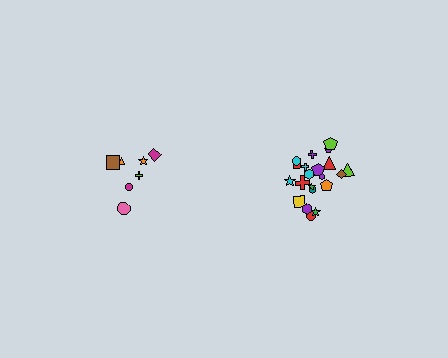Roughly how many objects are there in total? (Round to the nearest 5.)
Roughly 30 objects in total.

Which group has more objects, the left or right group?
The right group.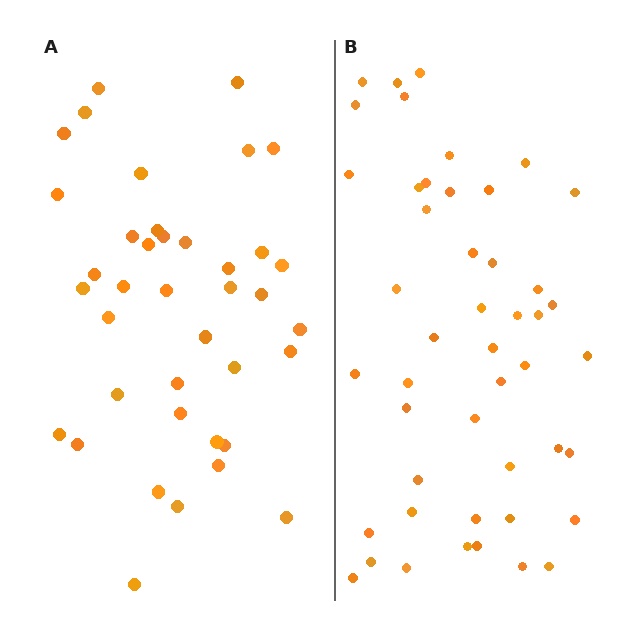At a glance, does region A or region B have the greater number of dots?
Region B (the right region) has more dots.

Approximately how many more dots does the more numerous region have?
Region B has roughly 8 or so more dots than region A.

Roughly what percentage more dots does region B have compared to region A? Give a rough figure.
About 20% more.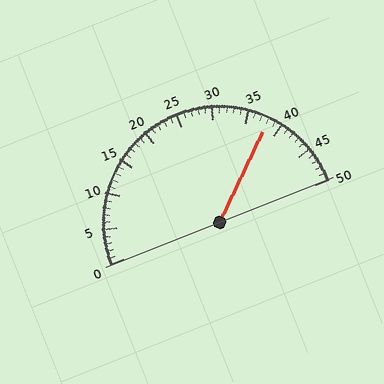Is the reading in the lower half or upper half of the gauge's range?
The reading is in the upper half of the range (0 to 50).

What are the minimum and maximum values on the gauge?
The gauge ranges from 0 to 50.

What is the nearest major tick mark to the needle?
The nearest major tick mark is 40.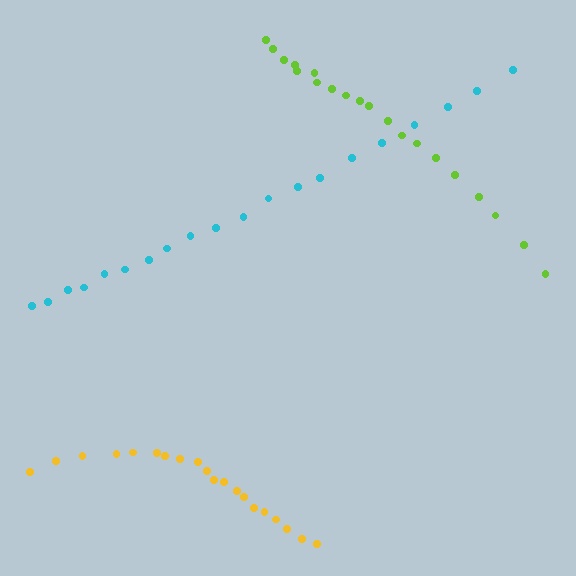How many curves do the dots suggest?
There are 3 distinct paths.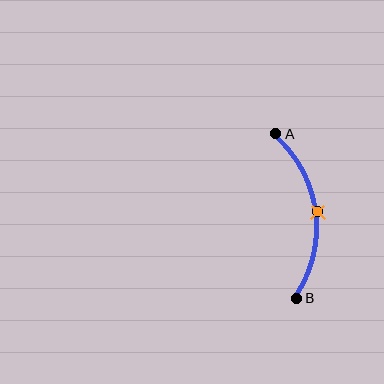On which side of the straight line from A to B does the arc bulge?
The arc bulges to the right of the straight line connecting A and B.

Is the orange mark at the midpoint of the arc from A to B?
Yes. The orange mark lies on the arc at equal arc-length from both A and B — it is the arc midpoint.